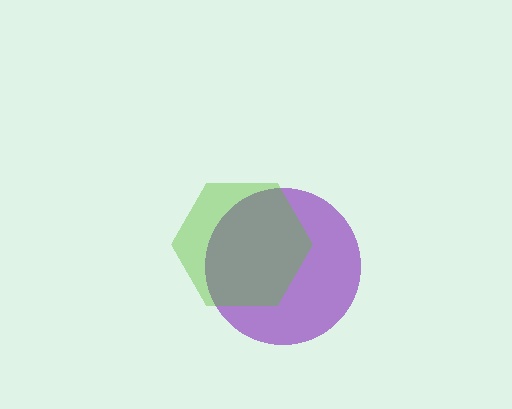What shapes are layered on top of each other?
The layered shapes are: a purple circle, a lime hexagon.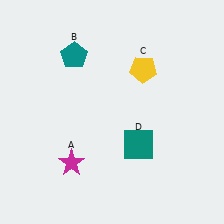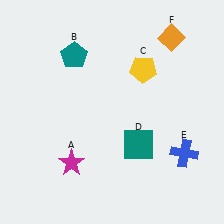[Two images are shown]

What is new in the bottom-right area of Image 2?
A blue cross (E) was added in the bottom-right area of Image 2.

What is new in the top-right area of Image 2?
An orange diamond (F) was added in the top-right area of Image 2.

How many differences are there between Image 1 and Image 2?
There are 2 differences between the two images.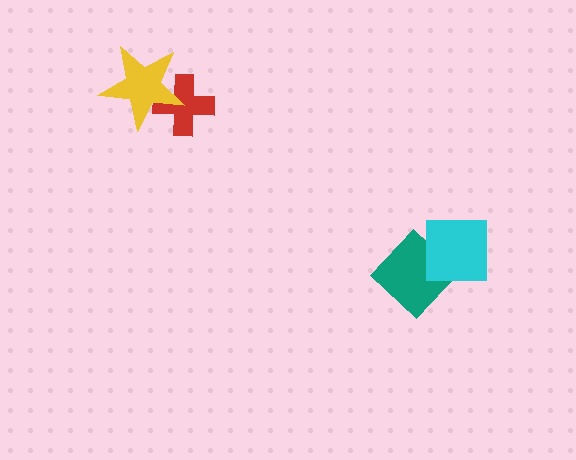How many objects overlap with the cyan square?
1 object overlaps with the cyan square.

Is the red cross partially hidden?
Yes, it is partially covered by another shape.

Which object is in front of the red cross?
The yellow star is in front of the red cross.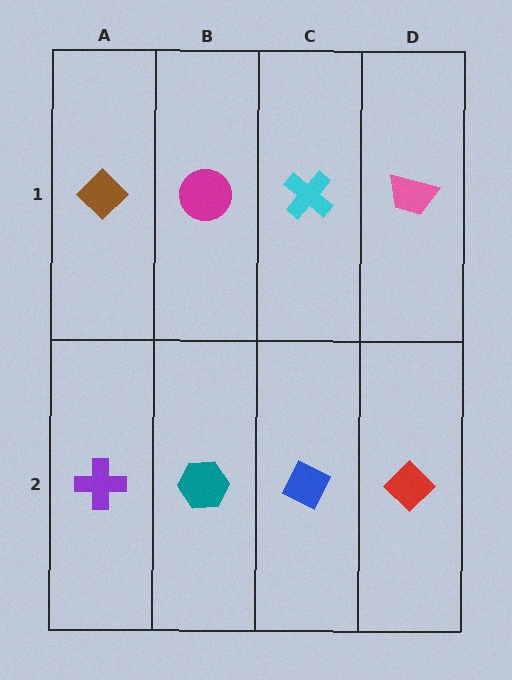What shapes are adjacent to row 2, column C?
A cyan cross (row 1, column C), a teal hexagon (row 2, column B), a red diamond (row 2, column D).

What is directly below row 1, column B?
A teal hexagon.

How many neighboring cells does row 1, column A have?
2.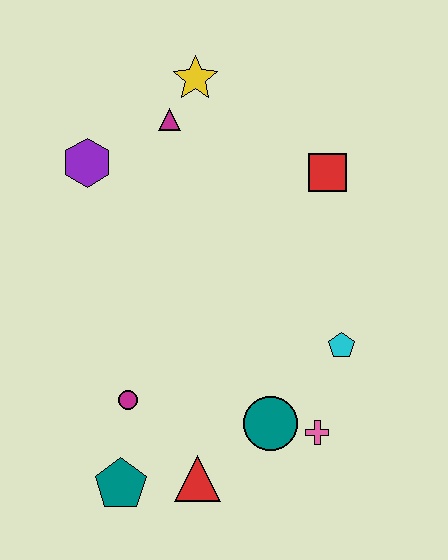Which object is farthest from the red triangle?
The yellow star is farthest from the red triangle.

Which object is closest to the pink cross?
The teal circle is closest to the pink cross.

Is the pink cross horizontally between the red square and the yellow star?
Yes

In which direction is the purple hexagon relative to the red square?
The purple hexagon is to the left of the red square.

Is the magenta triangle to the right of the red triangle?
No